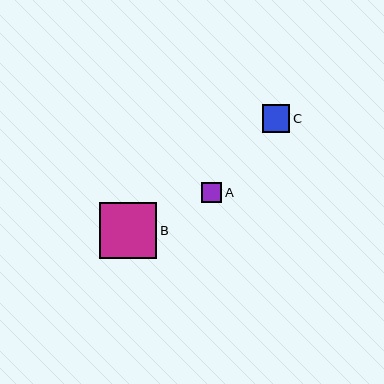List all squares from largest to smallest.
From largest to smallest: B, C, A.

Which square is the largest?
Square B is the largest with a size of approximately 57 pixels.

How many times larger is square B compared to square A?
Square B is approximately 2.8 times the size of square A.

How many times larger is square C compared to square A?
Square C is approximately 1.4 times the size of square A.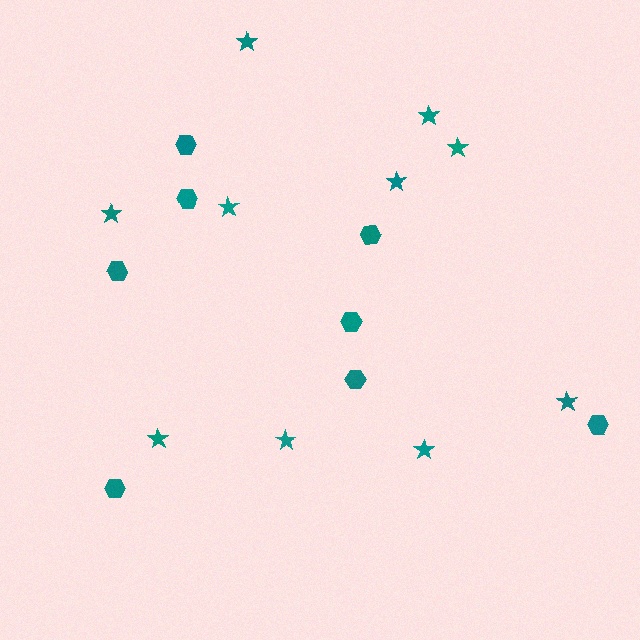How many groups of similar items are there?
There are 2 groups: one group of hexagons (8) and one group of stars (10).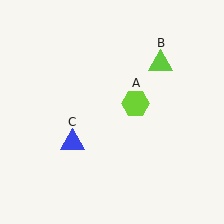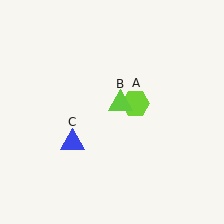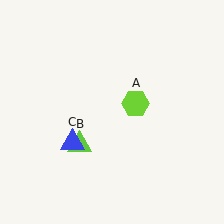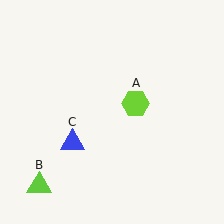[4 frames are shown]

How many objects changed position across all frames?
1 object changed position: lime triangle (object B).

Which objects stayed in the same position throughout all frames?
Lime hexagon (object A) and blue triangle (object C) remained stationary.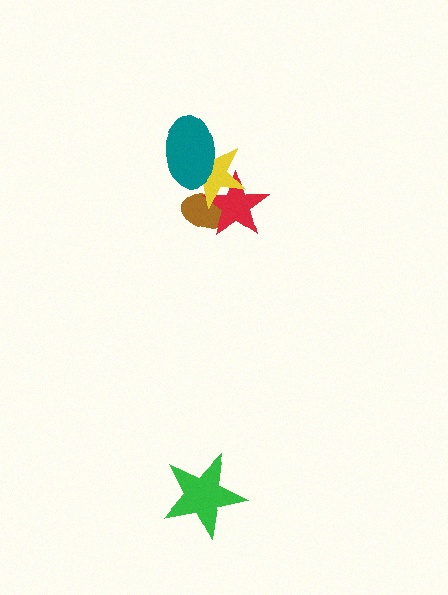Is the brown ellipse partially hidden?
Yes, it is partially covered by another shape.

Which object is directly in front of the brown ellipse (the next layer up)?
The red star is directly in front of the brown ellipse.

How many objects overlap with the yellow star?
3 objects overlap with the yellow star.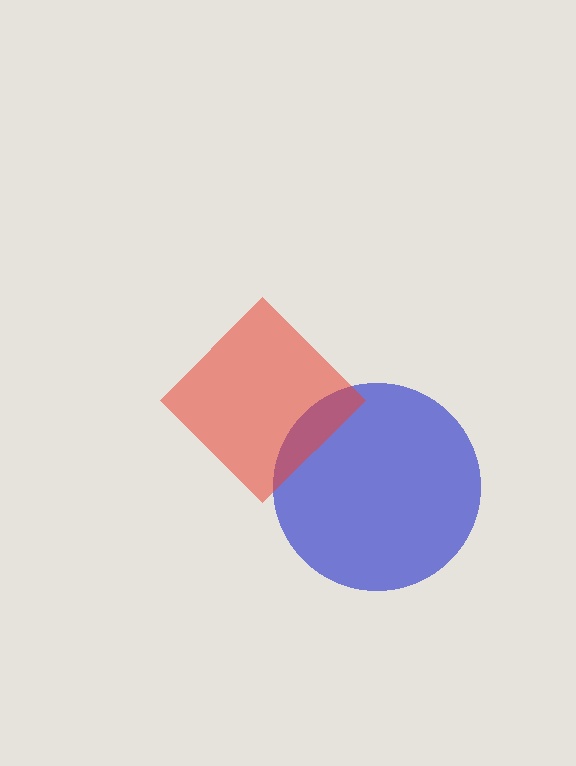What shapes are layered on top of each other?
The layered shapes are: a blue circle, a red diamond.